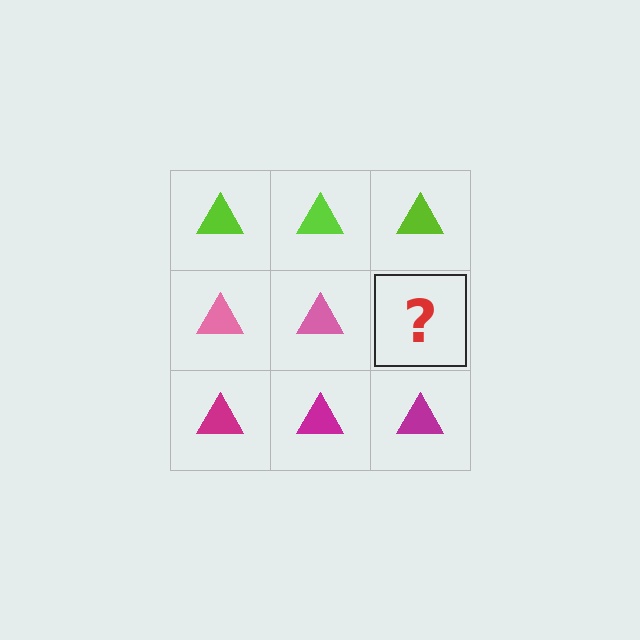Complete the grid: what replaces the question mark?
The question mark should be replaced with a pink triangle.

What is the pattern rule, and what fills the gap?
The rule is that each row has a consistent color. The gap should be filled with a pink triangle.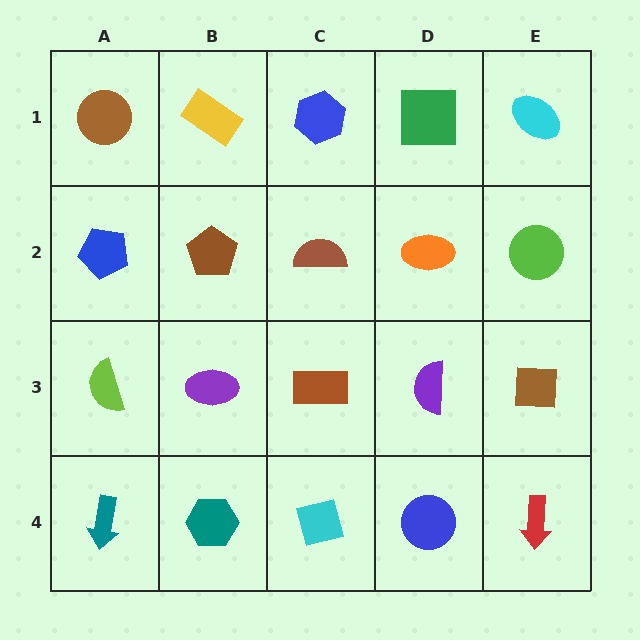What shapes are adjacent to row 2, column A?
A brown circle (row 1, column A), a lime semicircle (row 3, column A), a brown pentagon (row 2, column B).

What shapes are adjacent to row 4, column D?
A purple semicircle (row 3, column D), a cyan square (row 4, column C), a red arrow (row 4, column E).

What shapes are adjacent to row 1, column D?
An orange ellipse (row 2, column D), a blue hexagon (row 1, column C), a cyan ellipse (row 1, column E).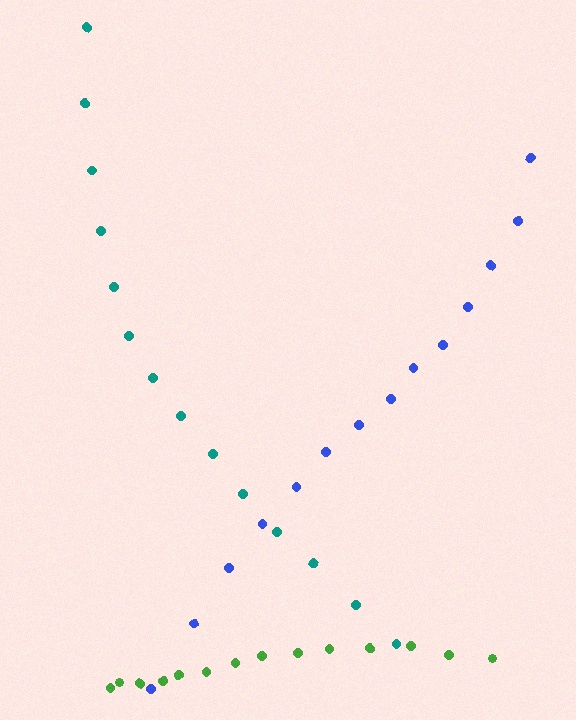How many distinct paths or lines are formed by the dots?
There are 3 distinct paths.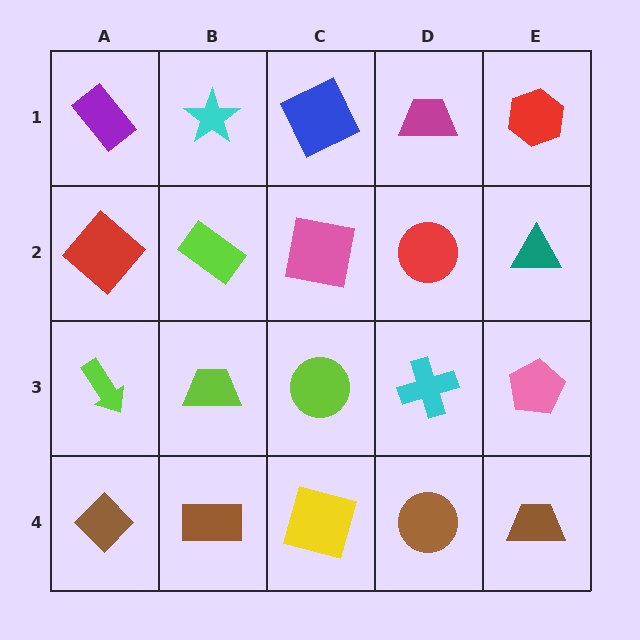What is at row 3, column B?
A lime trapezoid.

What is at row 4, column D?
A brown circle.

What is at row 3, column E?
A pink pentagon.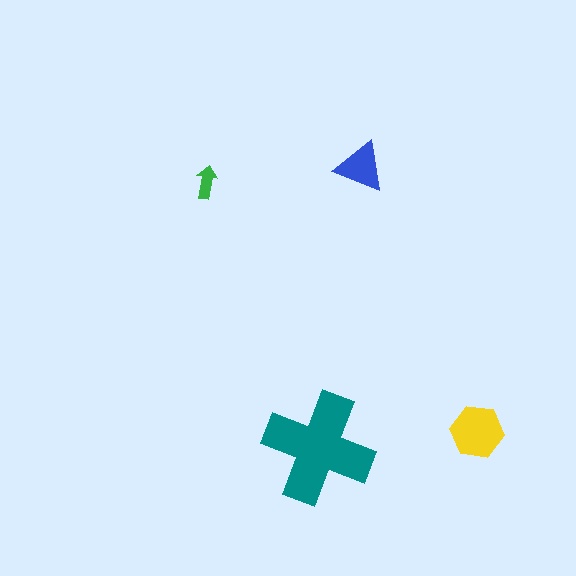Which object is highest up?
The blue triangle is topmost.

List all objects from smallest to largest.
The green arrow, the blue triangle, the yellow hexagon, the teal cross.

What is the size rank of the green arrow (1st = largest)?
4th.